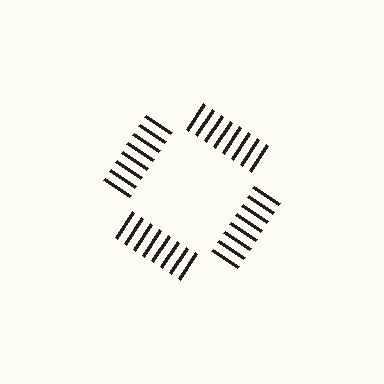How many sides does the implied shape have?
4 sides — the line-ends trace a square.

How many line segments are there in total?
32 — 8 along each of the 4 edges.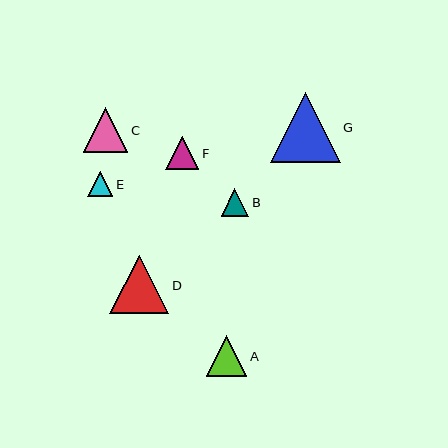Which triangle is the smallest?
Triangle E is the smallest with a size of approximately 25 pixels.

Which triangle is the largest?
Triangle G is the largest with a size of approximately 70 pixels.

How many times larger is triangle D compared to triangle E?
Triangle D is approximately 2.3 times the size of triangle E.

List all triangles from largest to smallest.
From largest to smallest: G, D, C, A, F, B, E.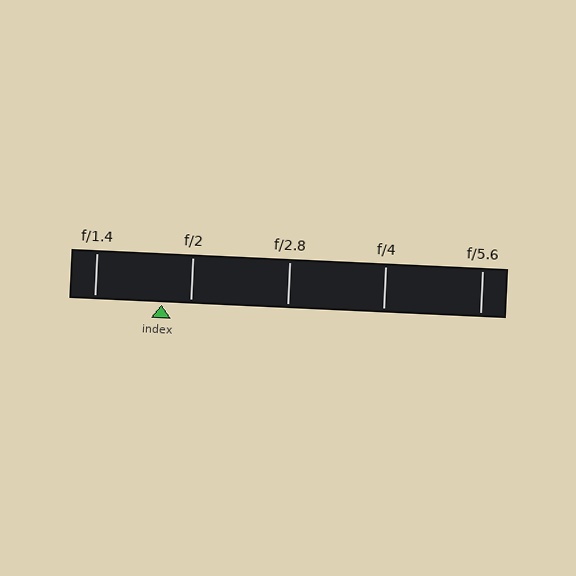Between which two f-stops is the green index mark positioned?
The index mark is between f/1.4 and f/2.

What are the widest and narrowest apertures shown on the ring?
The widest aperture shown is f/1.4 and the narrowest is f/5.6.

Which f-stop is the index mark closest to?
The index mark is closest to f/2.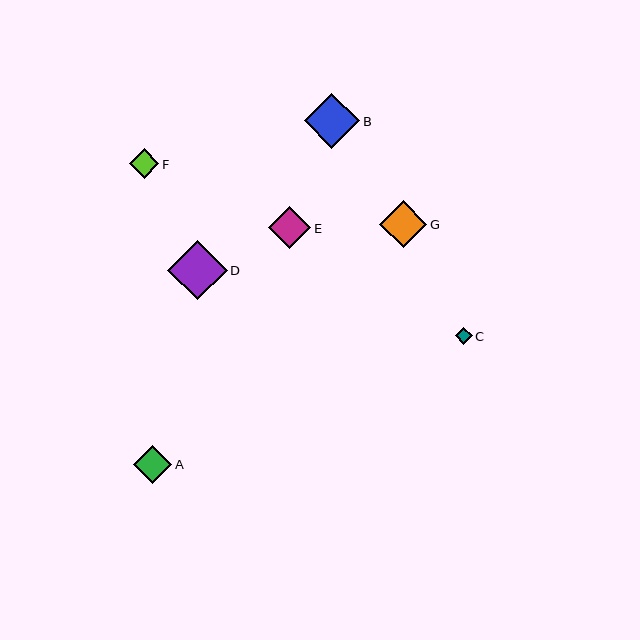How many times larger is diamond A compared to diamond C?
Diamond A is approximately 2.2 times the size of diamond C.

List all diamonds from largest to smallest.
From largest to smallest: D, B, G, E, A, F, C.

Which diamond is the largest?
Diamond D is the largest with a size of approximately 60 pixels.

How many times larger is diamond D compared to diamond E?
Diamond D is approximately 1.4 times the size of diamond E.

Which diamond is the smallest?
Diamond C is the smallest with a size of approximately 17 pixels.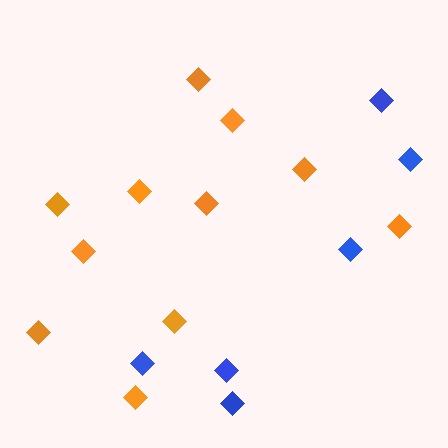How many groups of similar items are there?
There are 2 groups: one group of orange diamonds (11) and one group of blue diamonds (6).